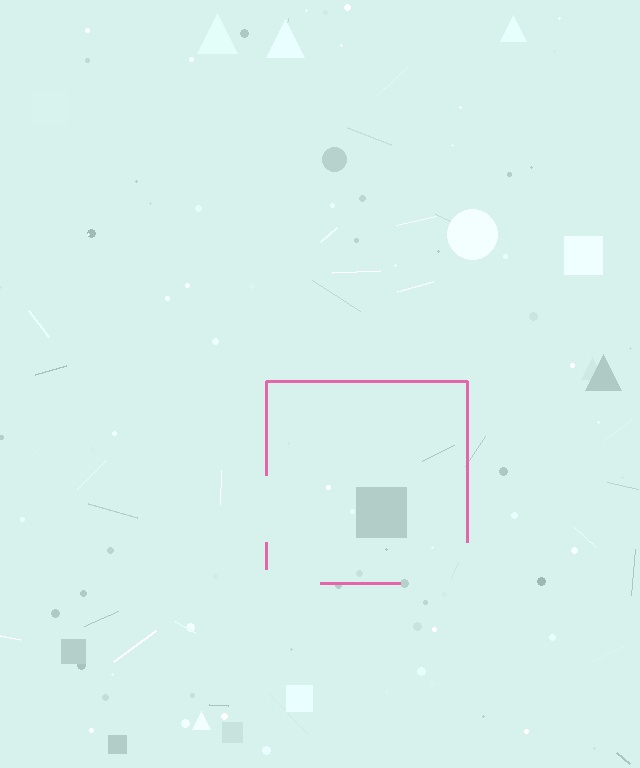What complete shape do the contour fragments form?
The contour fragments form a square.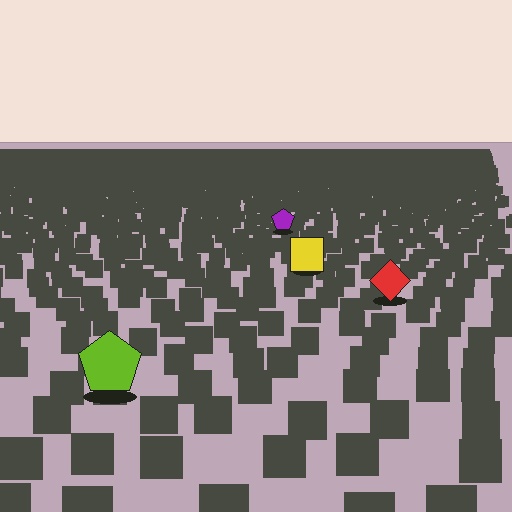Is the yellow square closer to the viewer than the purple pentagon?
Yes. The yellow square is closer — you can tell from the texture gradient: the ground texture is coarser near it.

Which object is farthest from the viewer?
The purple pentagon is farthest from the viewer. It appears smaller and the ground texture around it is denser.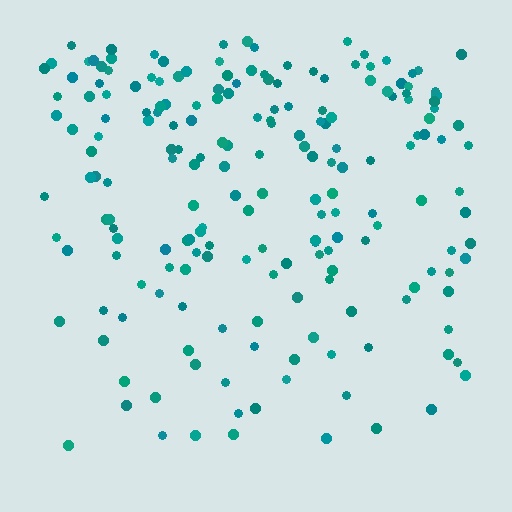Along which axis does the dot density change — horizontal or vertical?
Vertical.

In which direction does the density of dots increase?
From bottom to top, with the top side densest.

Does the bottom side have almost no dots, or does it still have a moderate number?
Still a moderate number, just noticeably fewer than the top.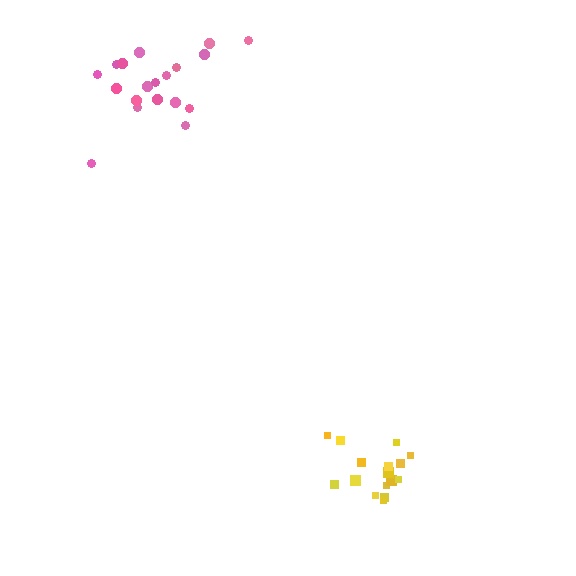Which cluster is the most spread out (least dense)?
Pink.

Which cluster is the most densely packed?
Yellow.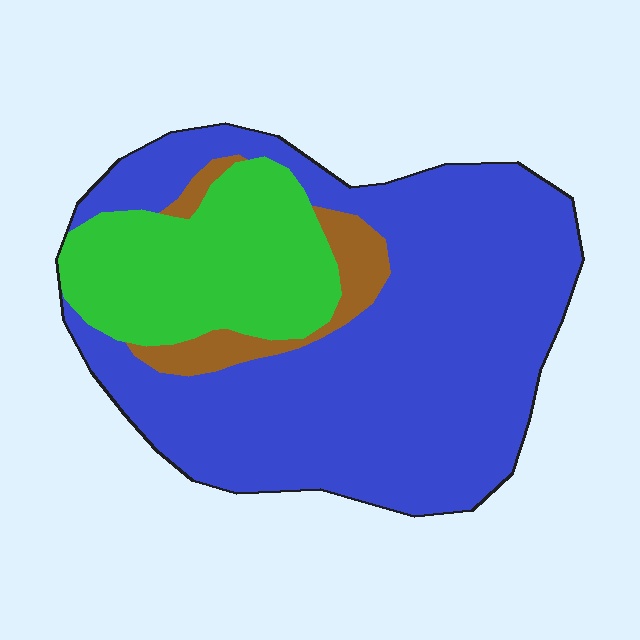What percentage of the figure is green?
Green covers roughly 25% of the figure.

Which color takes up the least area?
Brown, at roughly 5%.